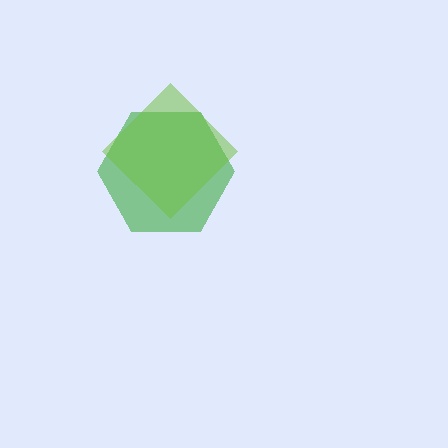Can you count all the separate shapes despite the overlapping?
Yes, there are 2 separate shapes.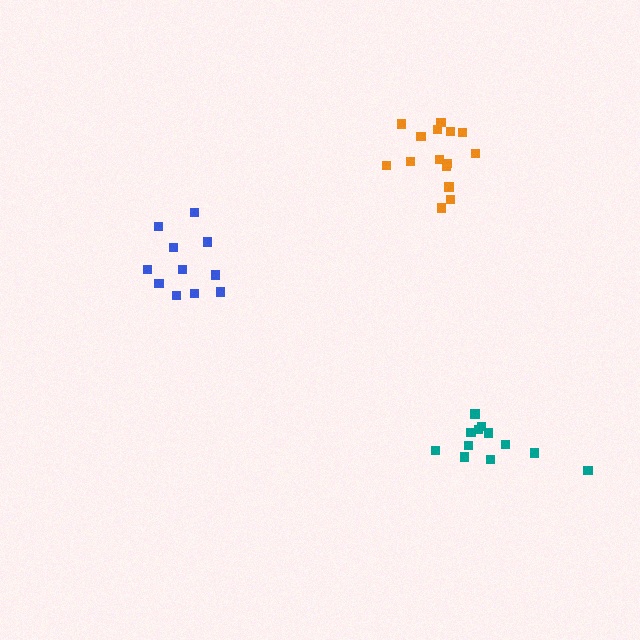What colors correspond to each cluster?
The clusters are colored: blue, teal, orange.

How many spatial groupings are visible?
There are 3 spatial groupings.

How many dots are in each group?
Group 1: 11 dots, Group 2: 12 dots, Group 3: 15 dots (38 total).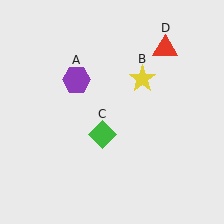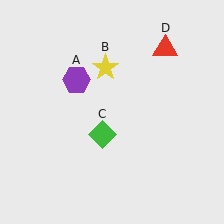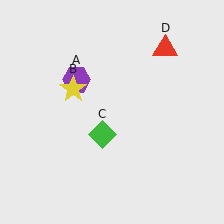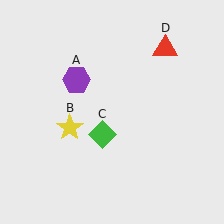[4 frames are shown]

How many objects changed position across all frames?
1 object changed position: yellow star (object B).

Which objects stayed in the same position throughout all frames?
Purple hexagon (object A) and green diamond (object C) and red triangle (object D) remained stationary.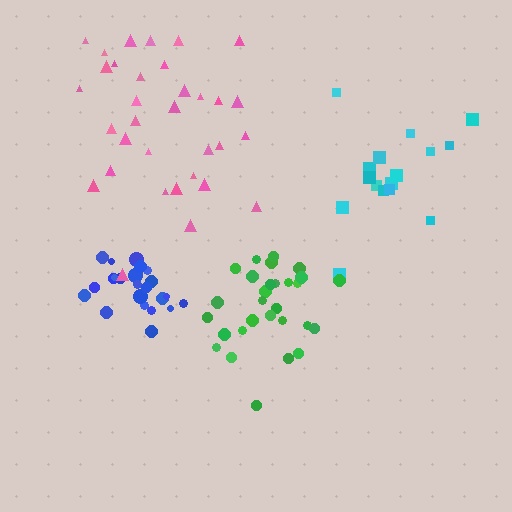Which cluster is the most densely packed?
Blue.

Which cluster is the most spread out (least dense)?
Cyan.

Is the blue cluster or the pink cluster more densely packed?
Blue.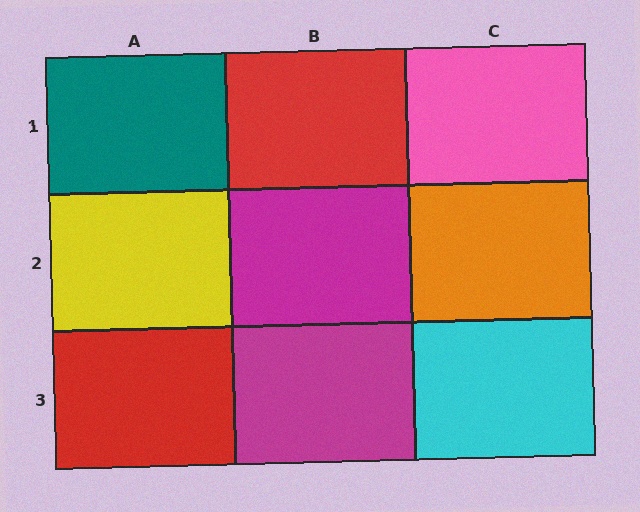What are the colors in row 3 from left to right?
Red, magenta, cyan.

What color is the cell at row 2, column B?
Magenta.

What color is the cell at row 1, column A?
Teal.